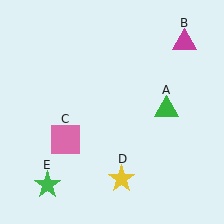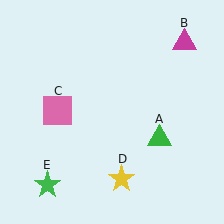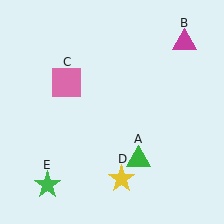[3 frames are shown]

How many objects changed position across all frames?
2 objects changed position: green triangle (object A), pink square (object C).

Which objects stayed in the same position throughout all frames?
Magenta triangle (object B) and yellow star (object D) and green star (object E) remained stationary.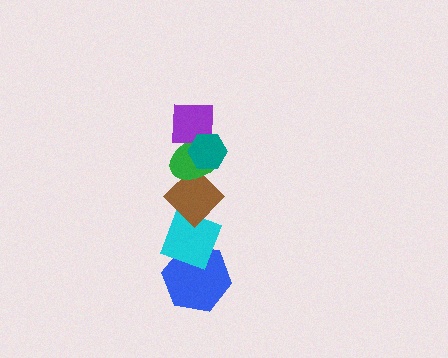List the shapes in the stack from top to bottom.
From top to bottom: the teal hexagon, the purple square, the green ellipse, the brown diamond, the cyan diamond, the blue hexagon.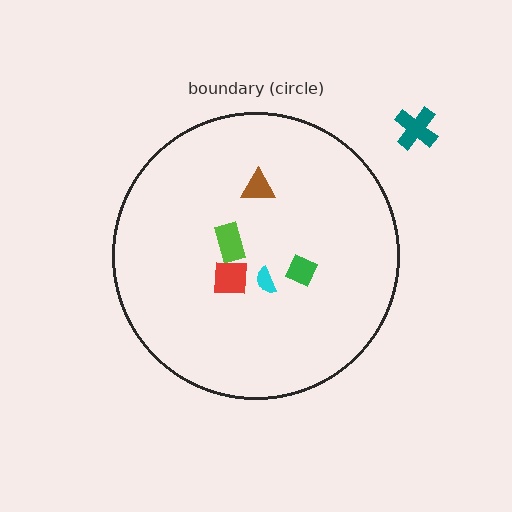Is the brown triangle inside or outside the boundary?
Inside.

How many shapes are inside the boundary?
5 inside, 1 outside.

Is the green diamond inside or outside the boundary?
Inside.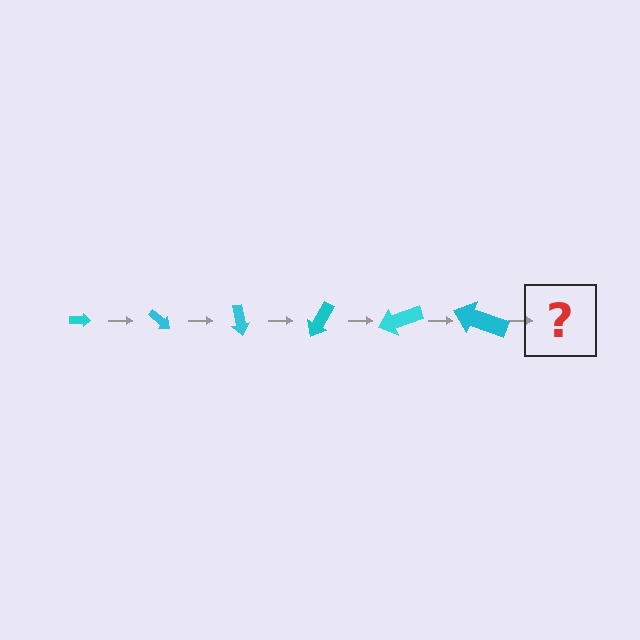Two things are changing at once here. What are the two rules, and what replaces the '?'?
The two rules are that the arrow grows larger each step and it rotates 40 degrees each step. The '?' should be an arrow, larger than the previous one and rotated 240 degrees from the start.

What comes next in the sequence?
The next element should be an arrow, larger than the previous one and rotated 240 degrees from the start.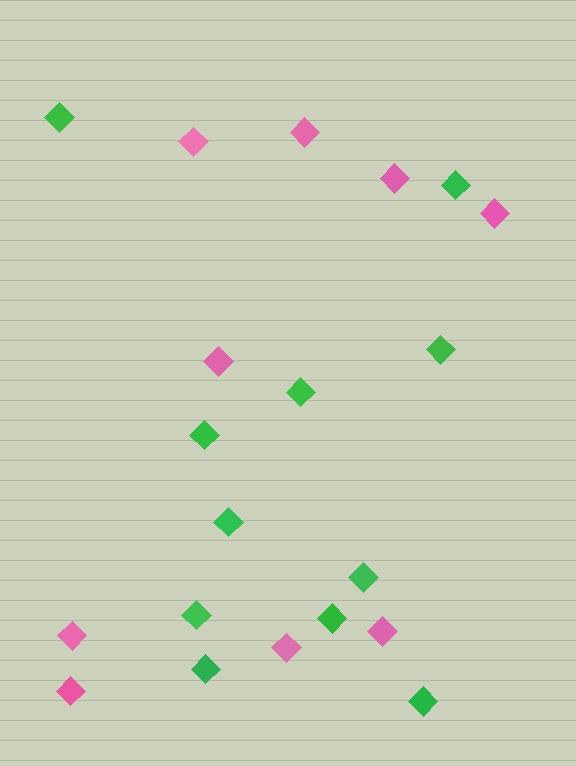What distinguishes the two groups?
There are 2 groups: one group of green diamonds (11) and one group of pink diamonds (9).